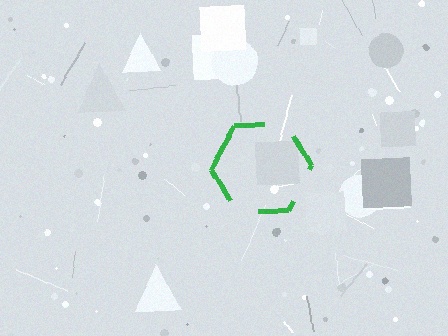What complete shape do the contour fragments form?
The contour fragments form a hexagon.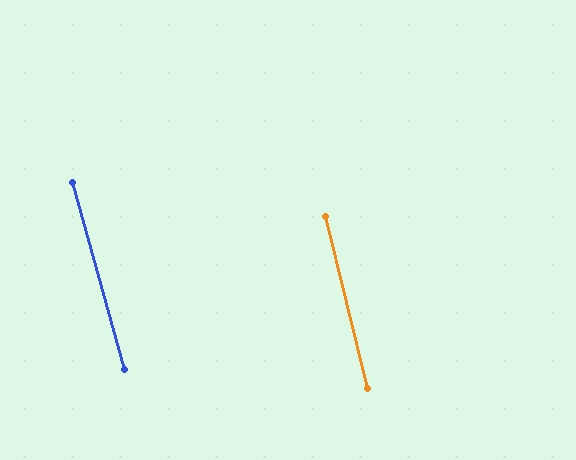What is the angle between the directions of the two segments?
Approximately 2 degrees.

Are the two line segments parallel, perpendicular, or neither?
Parallel — their directions differ by only 1.8°.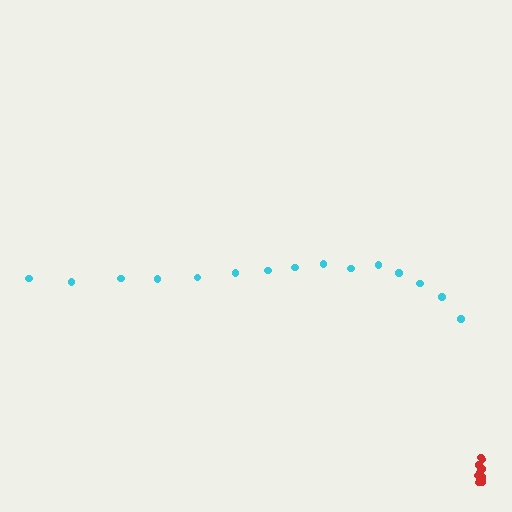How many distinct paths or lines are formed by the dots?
There are 2 distinct paths.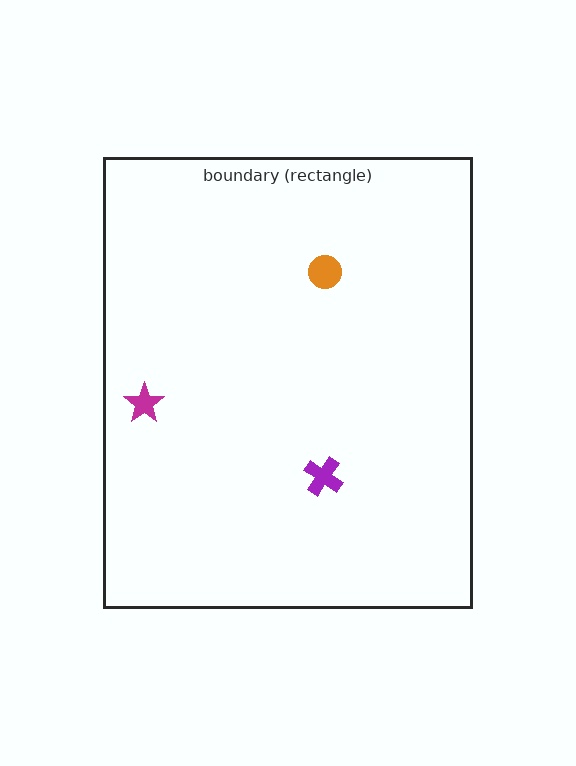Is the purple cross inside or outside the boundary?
Inside.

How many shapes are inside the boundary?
3 inside, 0 outside.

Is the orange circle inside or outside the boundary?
Inside.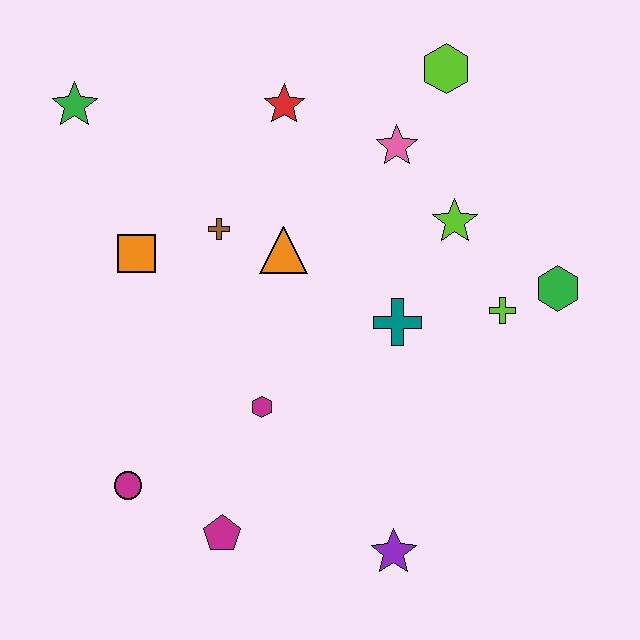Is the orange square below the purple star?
No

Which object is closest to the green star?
The orange square is closest to the green star.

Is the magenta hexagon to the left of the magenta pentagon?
No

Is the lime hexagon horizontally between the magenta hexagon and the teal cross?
No